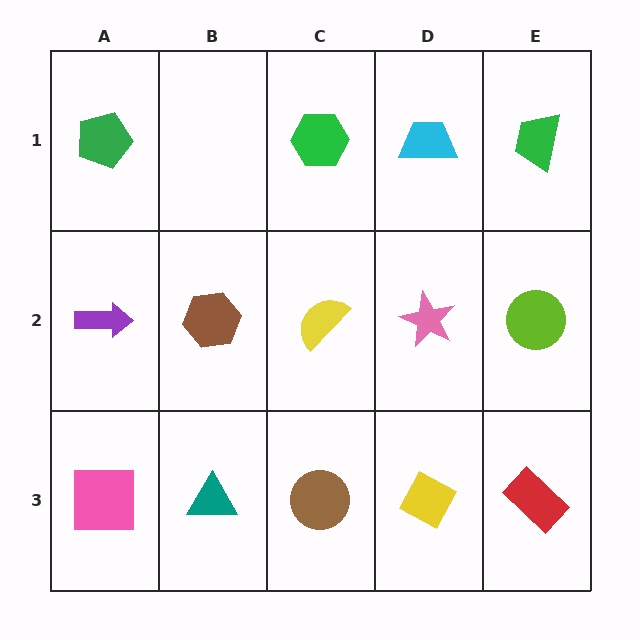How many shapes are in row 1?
4 shapes.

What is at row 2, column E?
A lime circle.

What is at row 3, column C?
A brown circle.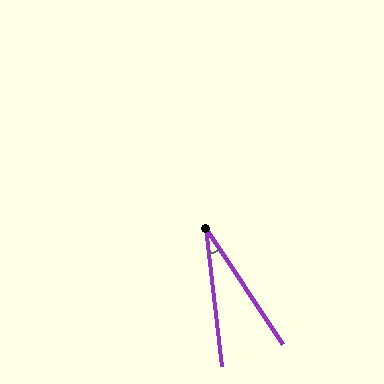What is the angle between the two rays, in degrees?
Approximately 27 degrees.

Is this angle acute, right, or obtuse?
It is acute.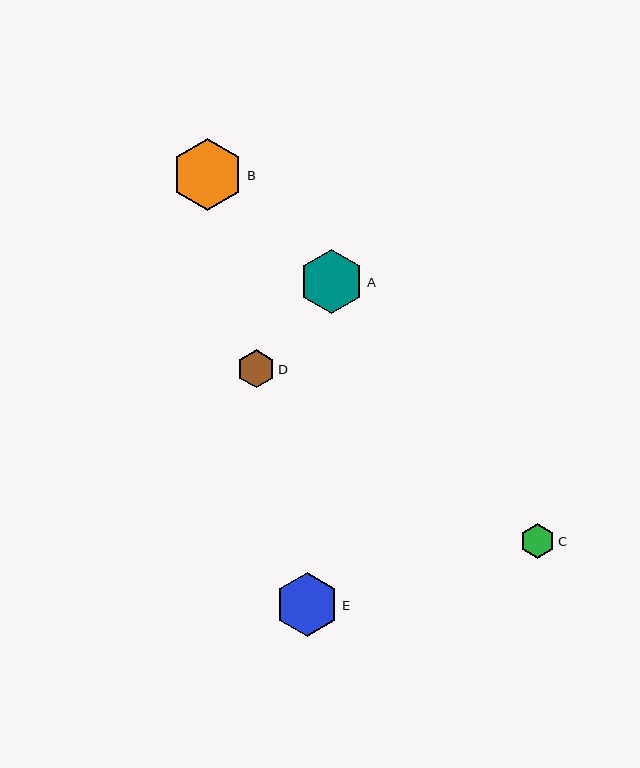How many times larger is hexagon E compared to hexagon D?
Hexagon E is approximately 1.7 times the size of hexagon D.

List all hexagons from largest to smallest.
From largest to smallest: B, A, E, D, C.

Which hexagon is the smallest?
Hexagon C is the smallest with a size of approximately 35 pixels.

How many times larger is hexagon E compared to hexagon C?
Hexagon E is approximately 1.8 times the size of hexagon C.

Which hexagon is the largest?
Hexagon B is the largest with a size of approximately 72 pixels.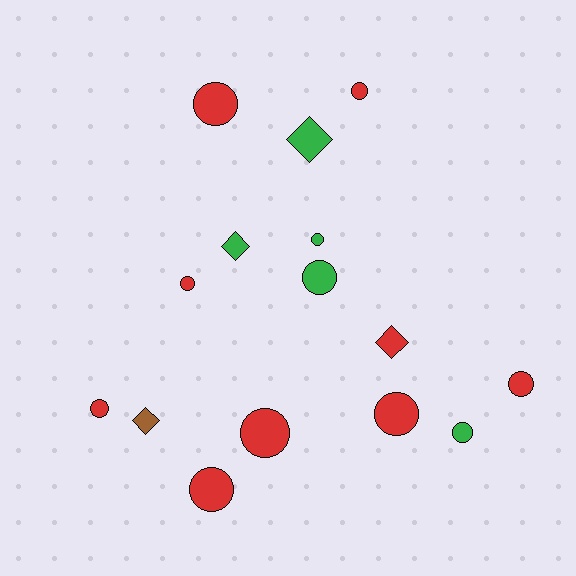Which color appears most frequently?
Red, with 9 objects.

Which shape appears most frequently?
Circle, with 11 objects.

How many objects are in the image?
There are 15 objects.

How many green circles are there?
There are 3 green circles.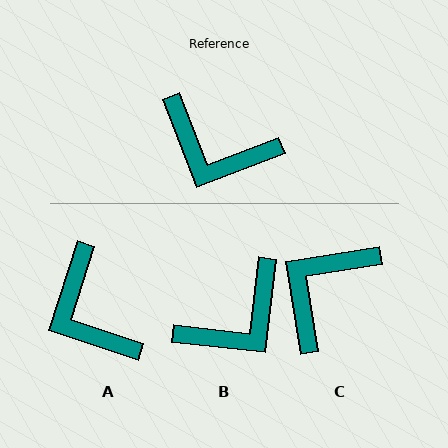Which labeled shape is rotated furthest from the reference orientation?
C, about 102 degrees away.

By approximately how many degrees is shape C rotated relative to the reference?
Approximately 102 degrees clockwise.